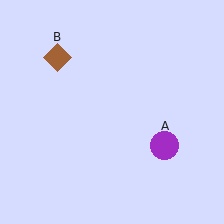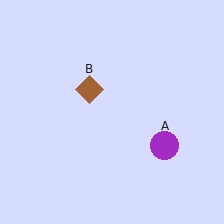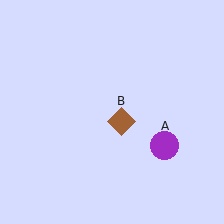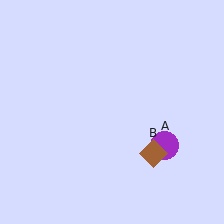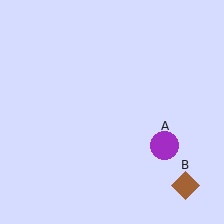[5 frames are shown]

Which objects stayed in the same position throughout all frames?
Purple circle (object A) remained stationary.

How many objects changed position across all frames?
1 object changed position: brown diamond (object B).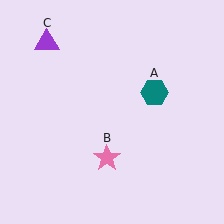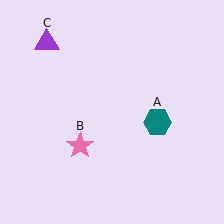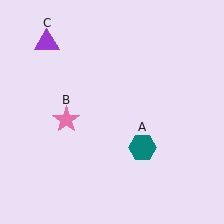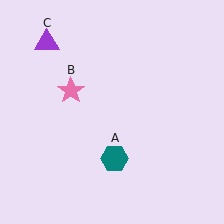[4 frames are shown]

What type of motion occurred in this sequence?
The teal hexagon (object A), pink star (object B) rotated clockwise around the center of the scene.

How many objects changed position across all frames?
2 objects changed position: teal hexagon (object A), pink star (object B).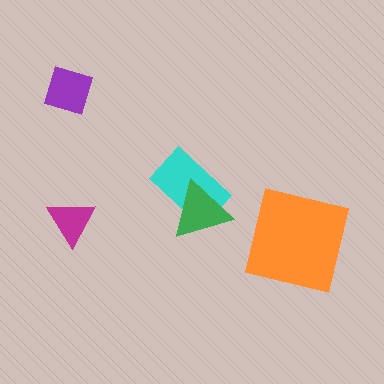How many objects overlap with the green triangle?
1 object overlaps with the green triangle.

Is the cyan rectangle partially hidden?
Yes, it is partially covered by another shape.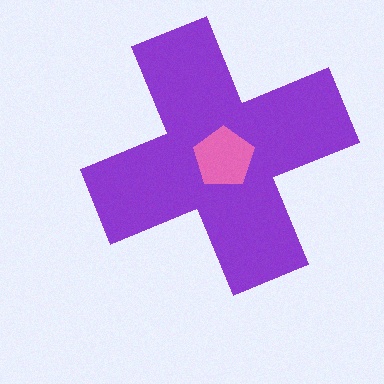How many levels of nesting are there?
2.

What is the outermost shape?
The purple cross.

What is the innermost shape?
The pink pentagon.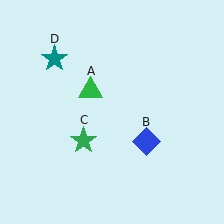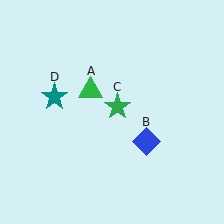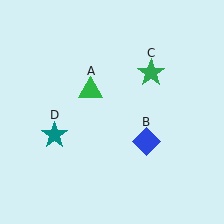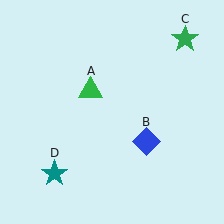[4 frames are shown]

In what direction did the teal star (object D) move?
The teal star (object D) moved down.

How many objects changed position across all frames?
2 objects changed position: green star (object C), teal star (object D).